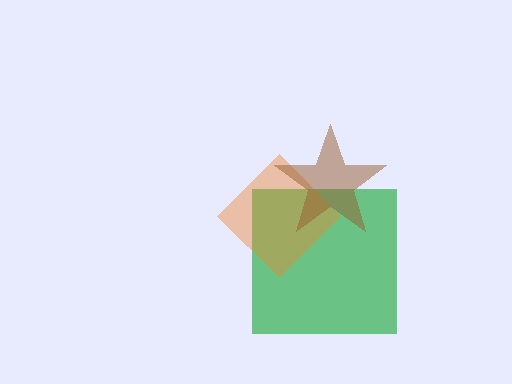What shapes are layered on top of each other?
The layered shapes are: a green square, an orange diamond, a brown star.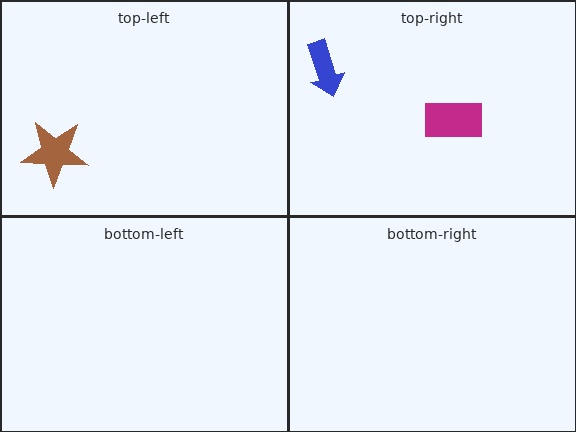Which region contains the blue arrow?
The top-right region.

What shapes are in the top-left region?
The brown star.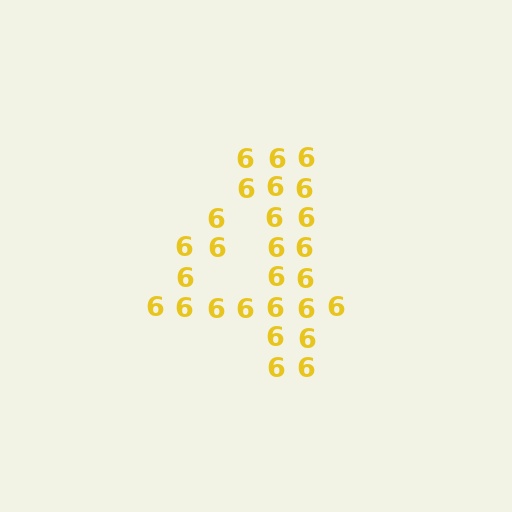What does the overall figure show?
The overall figure shows the digit 4.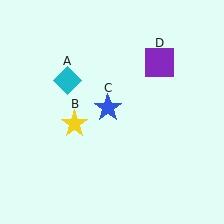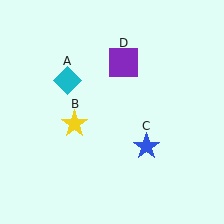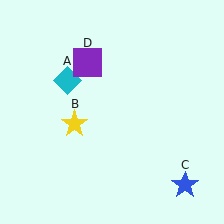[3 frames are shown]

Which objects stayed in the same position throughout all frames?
Cyan diamond (object A) and yellow star (object B) remained stationary.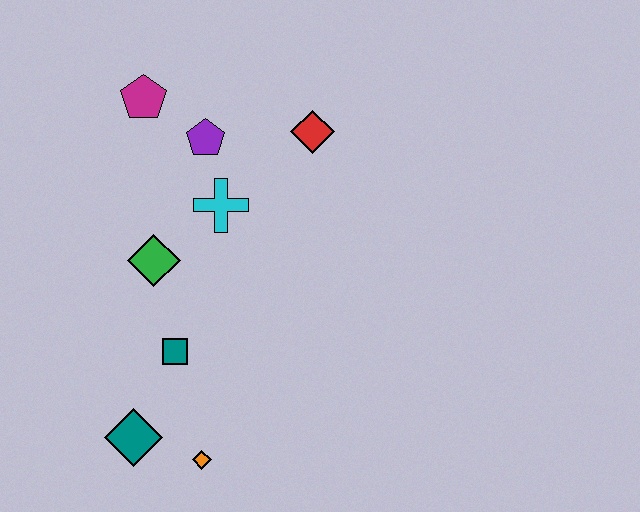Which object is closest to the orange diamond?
The teal diamond is closest to the orange diamond.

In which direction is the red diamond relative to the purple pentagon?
The red diamond is to the right of the purple pentagon.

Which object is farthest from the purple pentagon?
The orange diamond is farthest from the purple pentagon.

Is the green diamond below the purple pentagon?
Yes